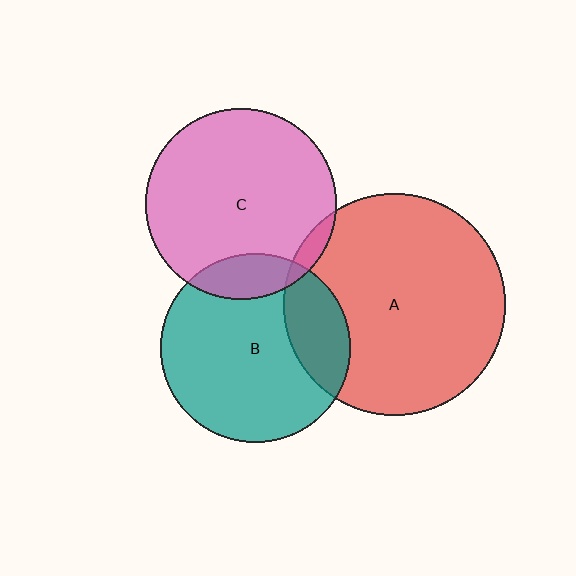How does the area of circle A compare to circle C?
Approximately 1.4 times.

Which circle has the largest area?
Circle A (red).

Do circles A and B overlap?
Yes.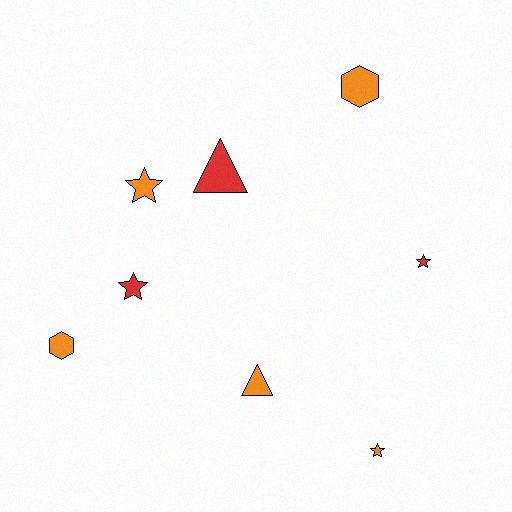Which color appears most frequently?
Orange, with 5 objects.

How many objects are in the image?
There are 8 objects.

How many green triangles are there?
There are no green triangles.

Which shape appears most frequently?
Star, with 4 objects.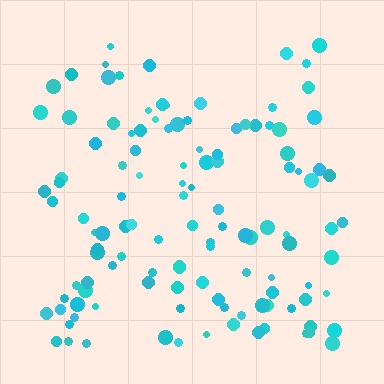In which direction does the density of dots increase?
From top to bottom, with the bottom side densest.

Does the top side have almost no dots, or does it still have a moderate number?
Still a moderate number, just noticeably fewer than the bottom.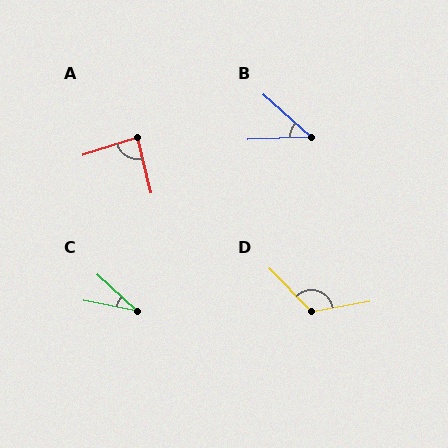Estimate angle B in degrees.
Approximately 44 degrees.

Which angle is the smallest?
C, at approximately 31 degrees.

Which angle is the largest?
D, at approximately 124 degrees.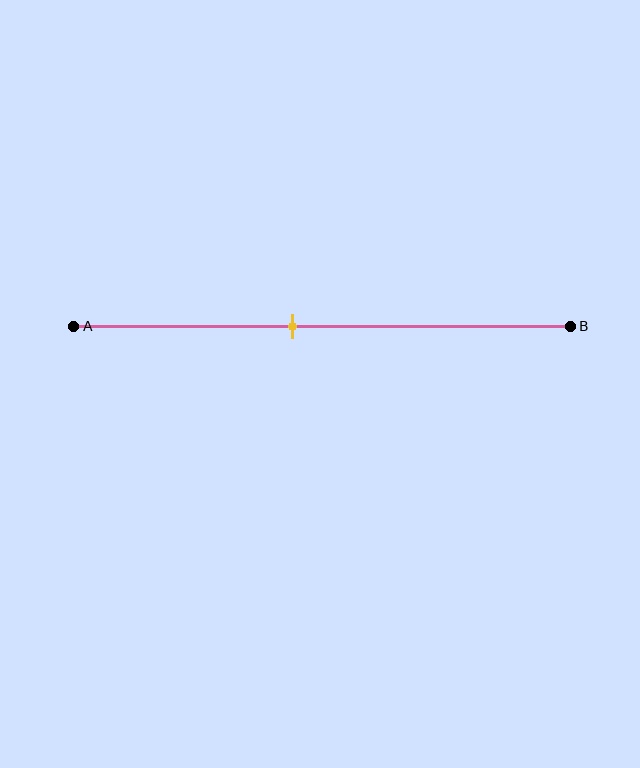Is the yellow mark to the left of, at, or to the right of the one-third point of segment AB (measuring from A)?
The yellow mark is to the right of the one-third point of segment AB.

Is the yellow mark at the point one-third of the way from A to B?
No, the mark is at about 45% from A, not at the 33% one-third point.